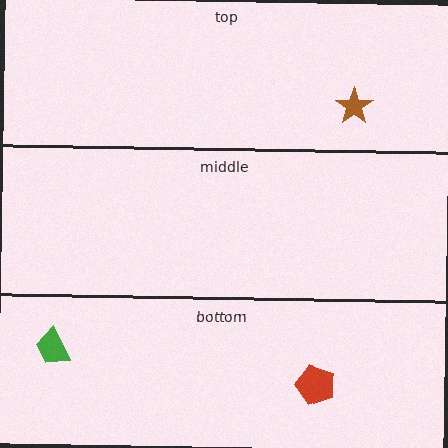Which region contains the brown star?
The top region.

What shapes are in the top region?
The brown star.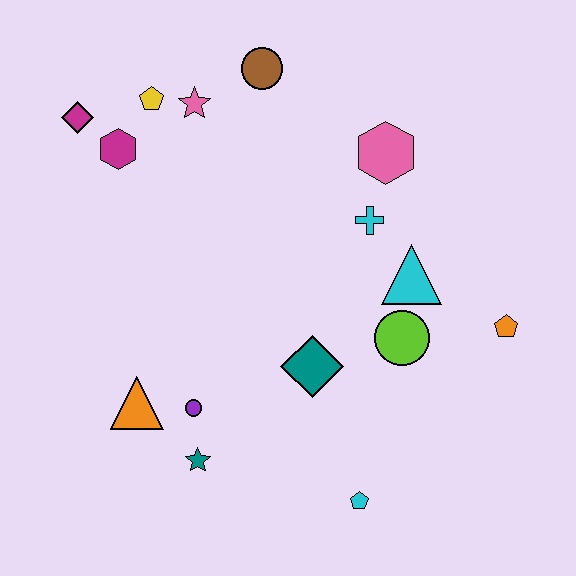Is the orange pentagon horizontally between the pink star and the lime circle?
No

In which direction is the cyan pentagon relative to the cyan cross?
The cyan pentagon is below the cyan cross.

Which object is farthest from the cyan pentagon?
The magenta diamond is farthest from the cyan pentagon.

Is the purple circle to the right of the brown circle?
No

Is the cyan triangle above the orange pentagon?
Yes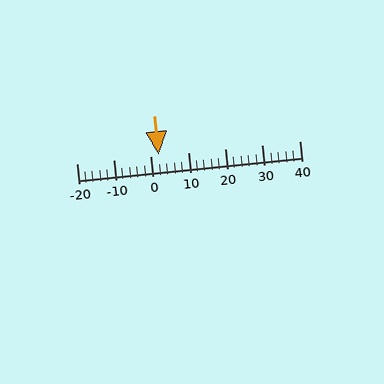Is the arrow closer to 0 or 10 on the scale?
The arrow is closer to 0.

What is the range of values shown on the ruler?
The ruler shows values from -20 to 40.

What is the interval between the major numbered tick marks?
The major tick marks are spaced 10 units apart.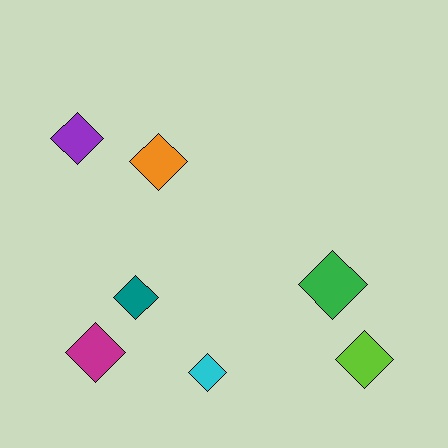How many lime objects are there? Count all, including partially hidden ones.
There is 1 lime object.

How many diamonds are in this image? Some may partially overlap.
There are 7 diamonds.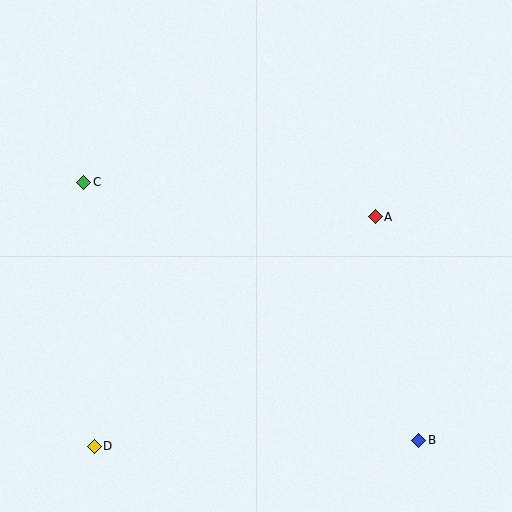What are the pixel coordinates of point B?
Point B is at (419, 440).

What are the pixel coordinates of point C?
Point C is at (84, 182).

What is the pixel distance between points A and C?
The distance between A and C is 294 pixels.